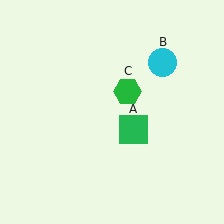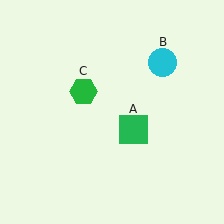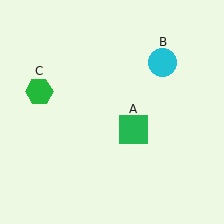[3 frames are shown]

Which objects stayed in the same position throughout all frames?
Green square (object A) and cyan circle (object B) remained stationary.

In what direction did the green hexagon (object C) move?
The green hexagon (object C) moved left.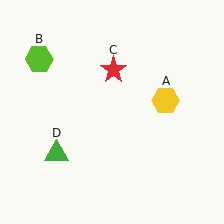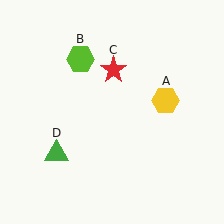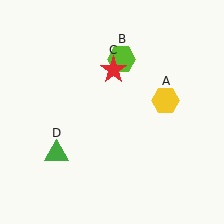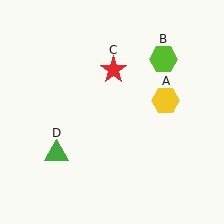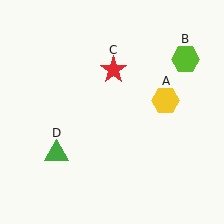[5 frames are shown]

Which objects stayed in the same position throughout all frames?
Yellow hexagon (object A) and red star (object C) and green triangle (object D) remained stationary.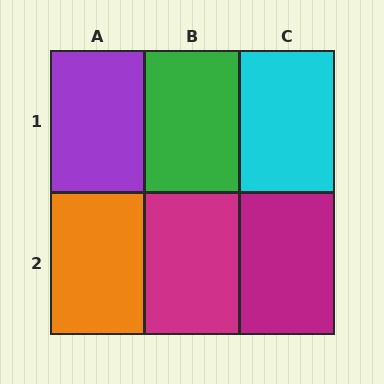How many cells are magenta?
2 cells are magenta.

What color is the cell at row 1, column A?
Purple.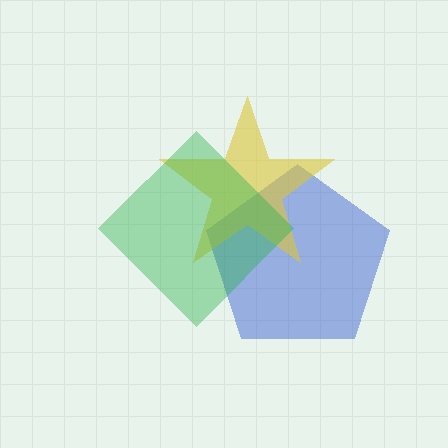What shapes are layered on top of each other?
The layered shapes are: a blue pentagon, a yellow star, a green diamond.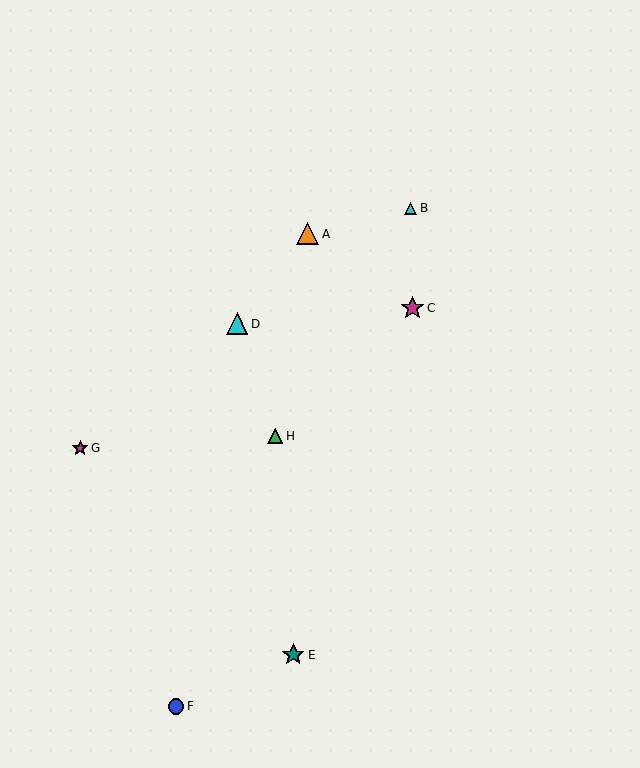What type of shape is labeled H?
Shape H is a green triangle.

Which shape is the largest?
The magenta star (labeled C) is the largest.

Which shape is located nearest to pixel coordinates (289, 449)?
The green triangle (labeled H) at (275, 436) is nearest to that location.